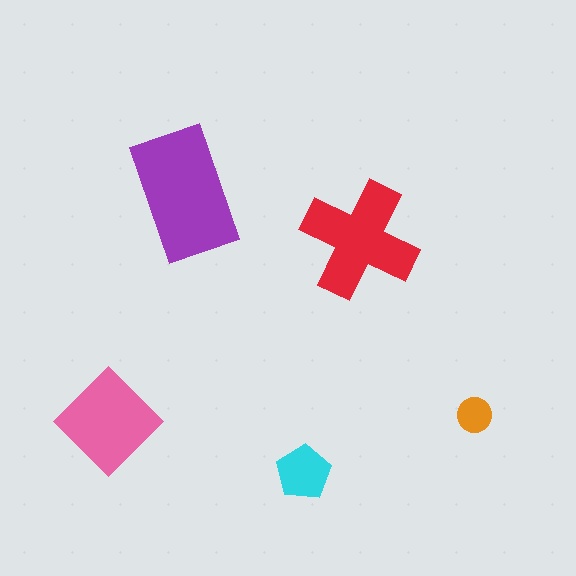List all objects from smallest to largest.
The orange circle, the cyan pentagon, the pink diamond, the red cross, the purple rectangle.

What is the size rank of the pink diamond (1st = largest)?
3rd.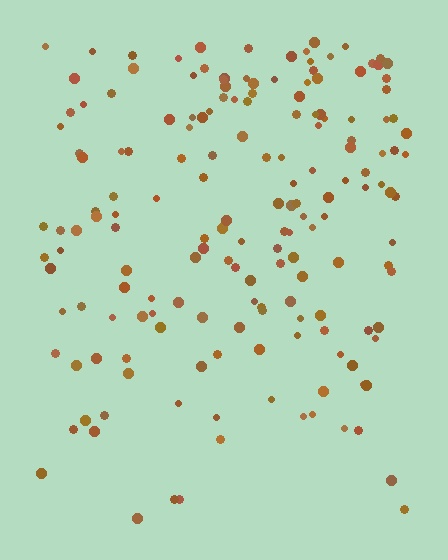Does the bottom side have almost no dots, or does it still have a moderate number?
Still a moderate number, just noticeably fewer than the top.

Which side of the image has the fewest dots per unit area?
The bottom.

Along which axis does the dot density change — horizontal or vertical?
Vertical.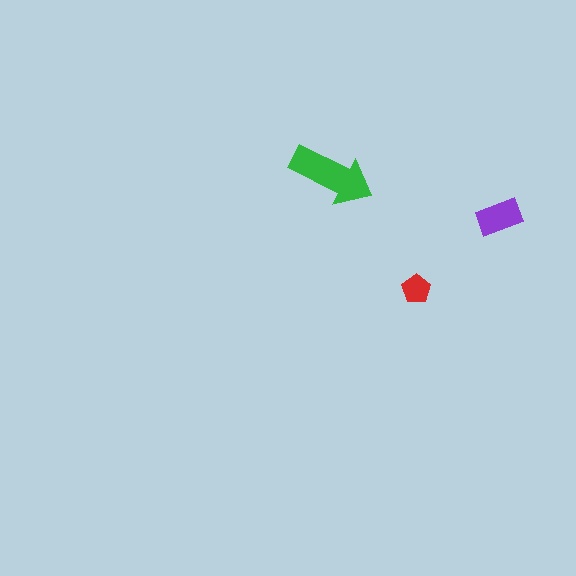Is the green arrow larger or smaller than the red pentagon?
Larger.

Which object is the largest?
The green arrow.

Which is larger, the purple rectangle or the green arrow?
The green arrow.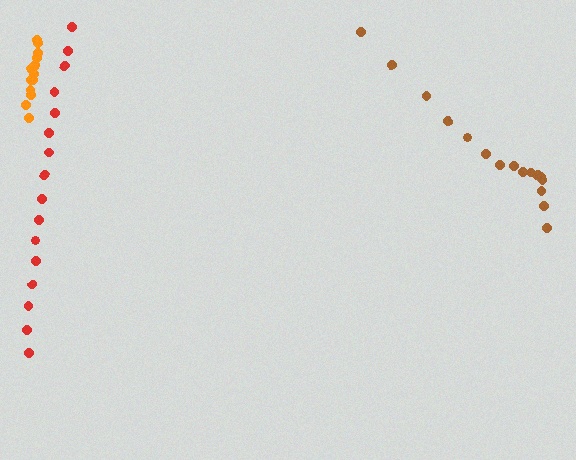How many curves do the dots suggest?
There are 3 distinct paths.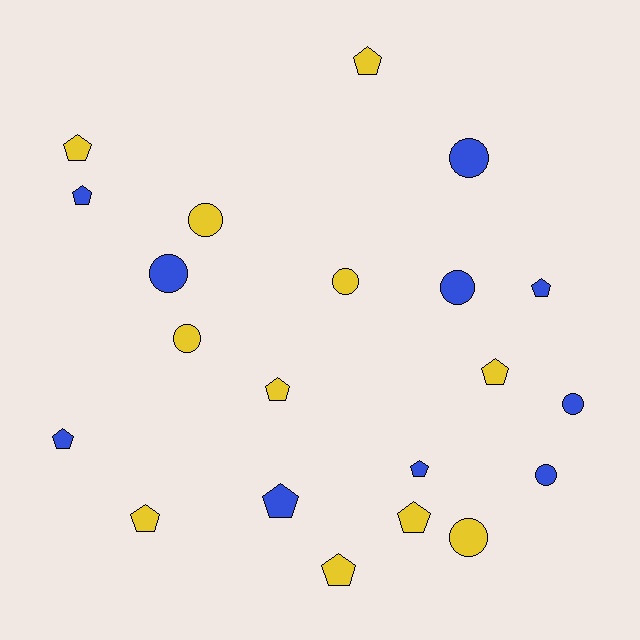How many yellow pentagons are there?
There are 7 yellow pentagons.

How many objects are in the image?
There are 21 objects.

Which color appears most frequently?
Yellow, with 11 objects.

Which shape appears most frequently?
Pentagon, with 12 objects.